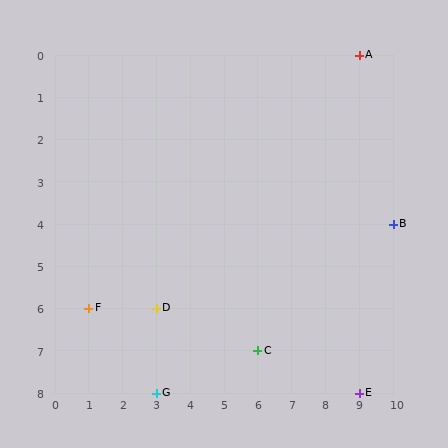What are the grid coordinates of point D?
Point D is at grid coordinates (3, 6).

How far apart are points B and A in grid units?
Points B and A are 1 column and 4 rows apart (about 4.1 grid units diagonally).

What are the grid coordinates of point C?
Point C is at grid coordinates (6, 7).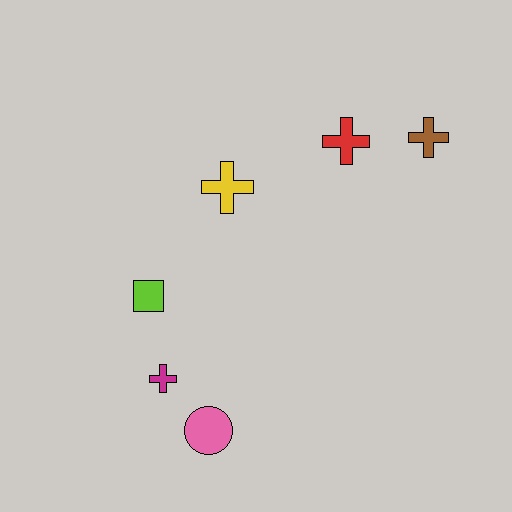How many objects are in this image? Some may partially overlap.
There are 6 objects.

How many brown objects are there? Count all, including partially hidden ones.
There is 1 brown object.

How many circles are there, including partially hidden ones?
There is 1 circle.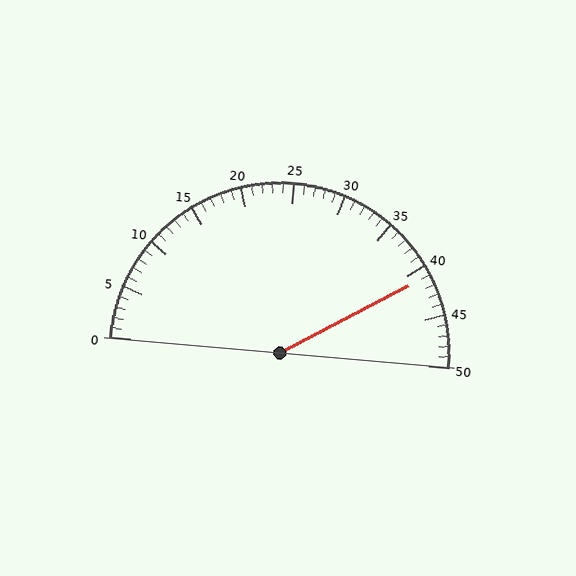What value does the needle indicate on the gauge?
The needle indicates approximately 41.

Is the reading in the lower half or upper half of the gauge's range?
The reading is in the upper half of the range (0 to 50).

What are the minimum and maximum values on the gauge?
The gauge ranges from 0 to 50.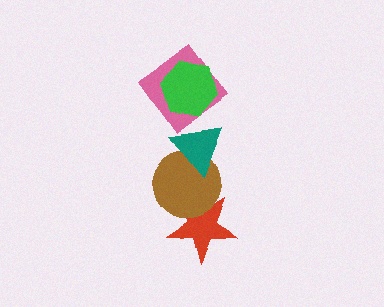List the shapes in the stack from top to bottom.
From top to bottom: the green hexagon, the pink diamond, the teal triangle, the brown circle, the red star.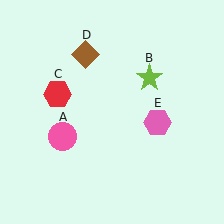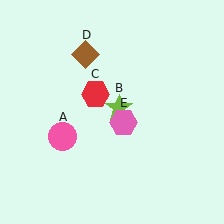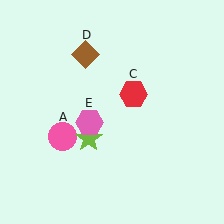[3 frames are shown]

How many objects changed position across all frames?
3 objects changed position: lime star (object B), red hexagon (object C), pink hexagon (object E).